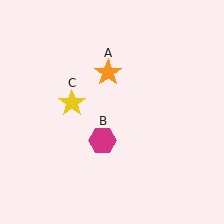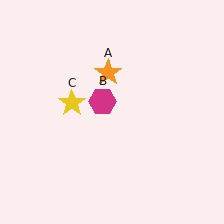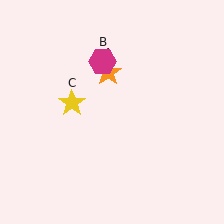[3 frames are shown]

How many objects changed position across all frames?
1 object changed position: magenta hexagon (object B).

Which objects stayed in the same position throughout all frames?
Orange star (object A) and yellow star (object C) remained stationary.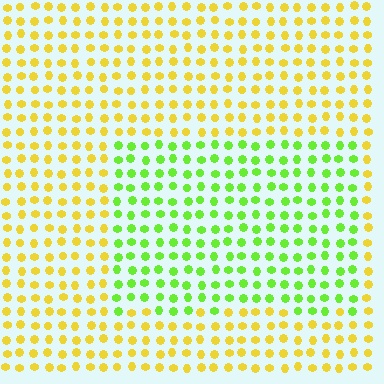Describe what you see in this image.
The image is filled with small yellow elements in a uniform arrangement. A rectangle-shaped region is visible where the elements are tinted to a slightly different hue, forming a subtle color boundary.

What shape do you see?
I see a rectangle.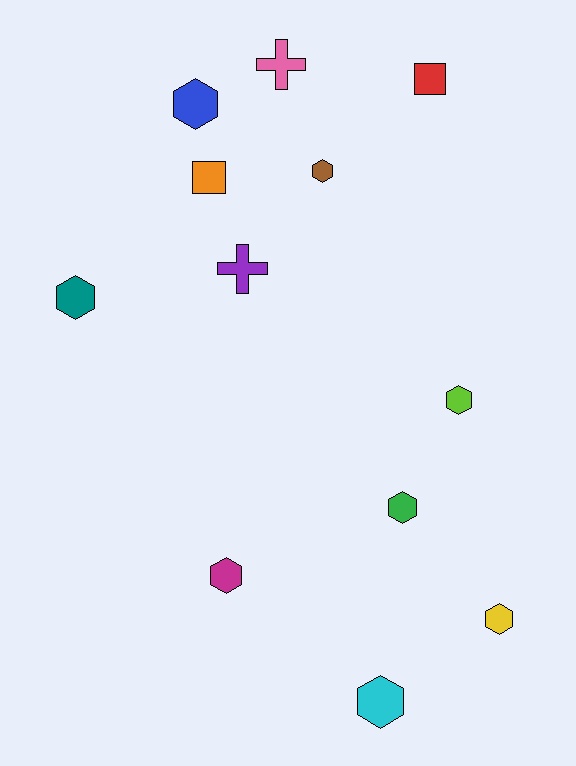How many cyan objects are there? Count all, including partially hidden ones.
There is 1 cyan object.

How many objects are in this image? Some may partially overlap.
There are 12 objects.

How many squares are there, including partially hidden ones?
There are 2 squares.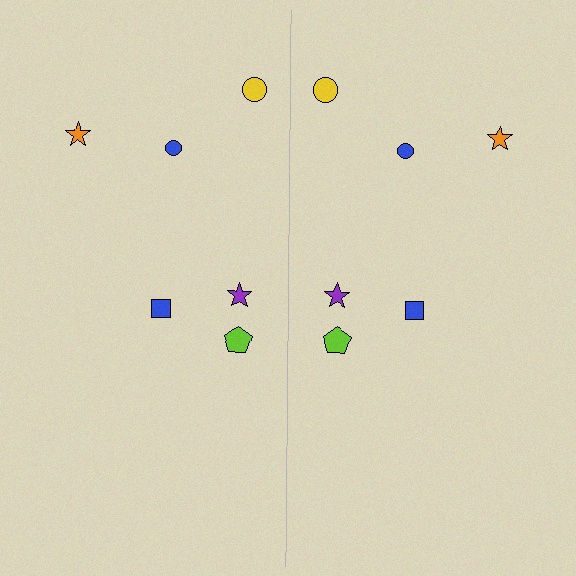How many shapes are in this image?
There are 12 shapes in this image.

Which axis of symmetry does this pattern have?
The pattern has a vertical axis of symmetry running through the center of the image.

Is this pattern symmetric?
Yes, this pattern has bilateral (reflection) symmetry.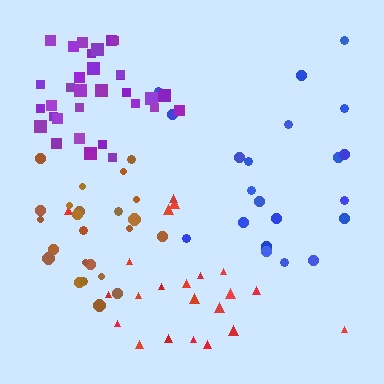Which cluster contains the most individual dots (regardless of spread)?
Purple (32).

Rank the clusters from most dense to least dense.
purple, brown, red, blue.